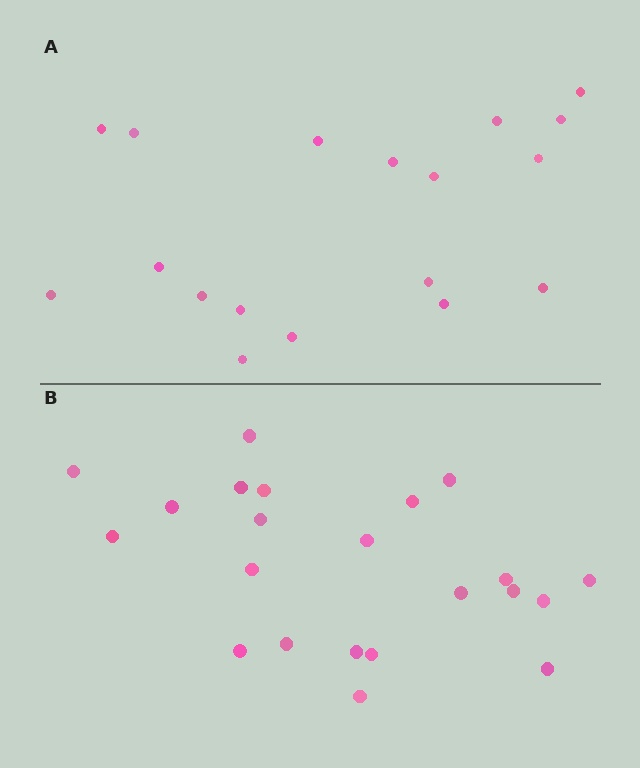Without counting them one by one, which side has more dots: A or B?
Region B (the bottom region) has more dots.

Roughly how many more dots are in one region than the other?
Region B has about 4 more dots than region A.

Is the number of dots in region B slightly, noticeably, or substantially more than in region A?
Region B has only slightly more — the two regions are fairly close. The ratio is roughly 1.2 to 1.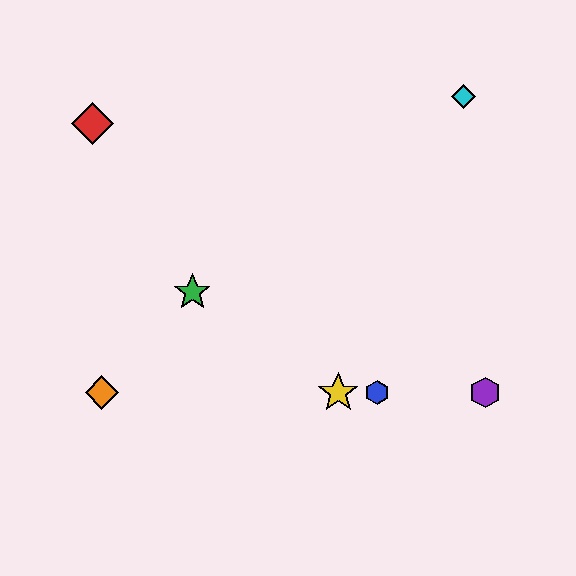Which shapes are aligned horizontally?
The blue hexagon, the yellow star, the purple hexagon, the orange diamond are aligned horizontally.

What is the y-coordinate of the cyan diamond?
The cyan diamond is at y≈97.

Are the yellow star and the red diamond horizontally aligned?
No, the yellow star is at y≈392 and the red diamond is at y≈124.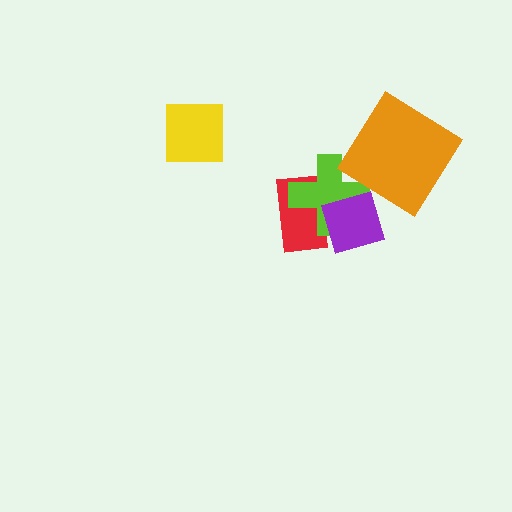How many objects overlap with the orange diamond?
0 objects overlap with the orange diamond.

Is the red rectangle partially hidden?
Yes, it is partially covered by another shape.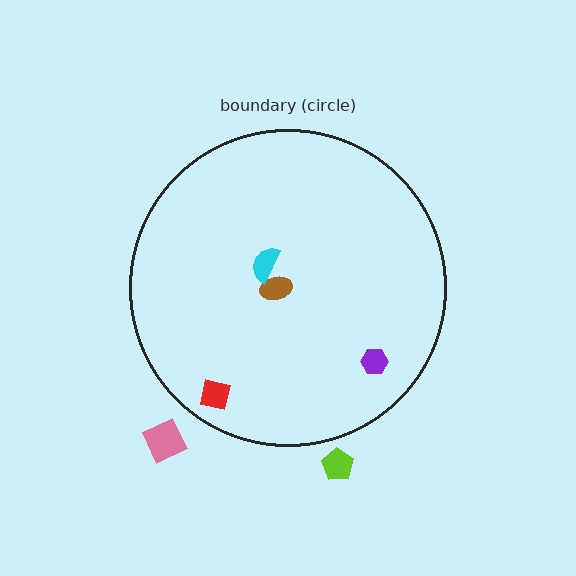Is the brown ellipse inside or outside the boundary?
Inside.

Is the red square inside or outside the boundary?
Inside.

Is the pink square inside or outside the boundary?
Outside.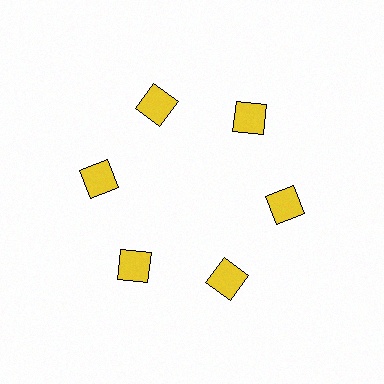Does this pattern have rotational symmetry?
Yes, this pattern has 6-fold rotational symmetry. It looks the same after rotating 60 degrees around the center.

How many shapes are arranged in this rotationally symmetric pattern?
There are 6 shapes, arranged in 6 groups of 1.